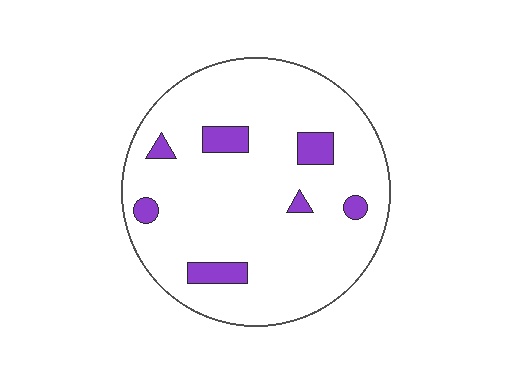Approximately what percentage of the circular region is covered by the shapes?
Approximately 10%.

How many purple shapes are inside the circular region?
7.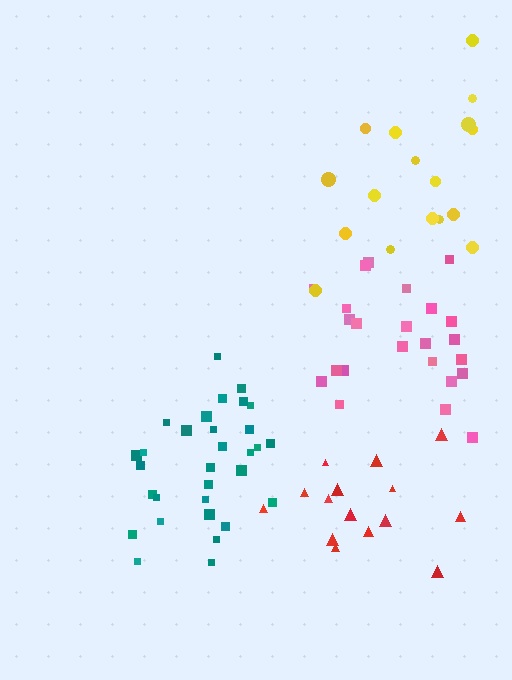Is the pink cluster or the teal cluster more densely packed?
Teal.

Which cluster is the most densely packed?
Teal.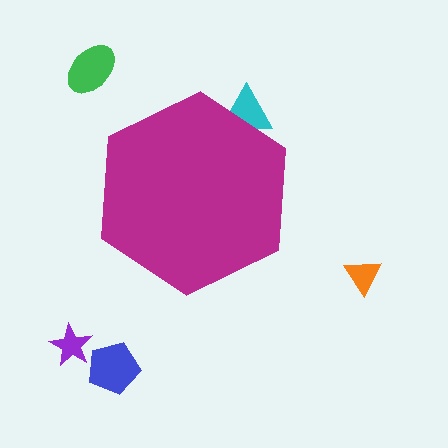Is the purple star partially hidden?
No, the purple star is fully visible.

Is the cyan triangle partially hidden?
Yes, the cyan triangle is partially hidden behind the magenta hexagon.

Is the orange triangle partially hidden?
No, the orange triangle is fully visible.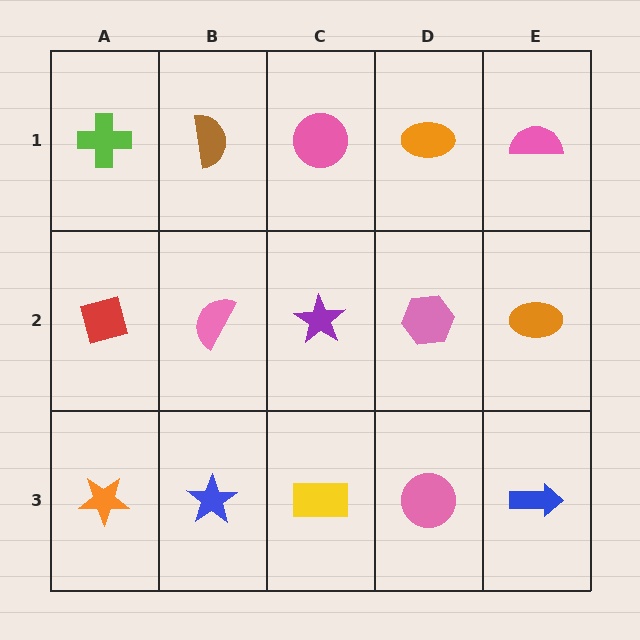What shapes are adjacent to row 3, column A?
A red square (row 2, column A), a blue star (row 3, column B).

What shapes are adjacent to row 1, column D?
A pink hexagon (row 2, column D), a pink circle (row 1, column C), a pink semicircle (row 1, column E).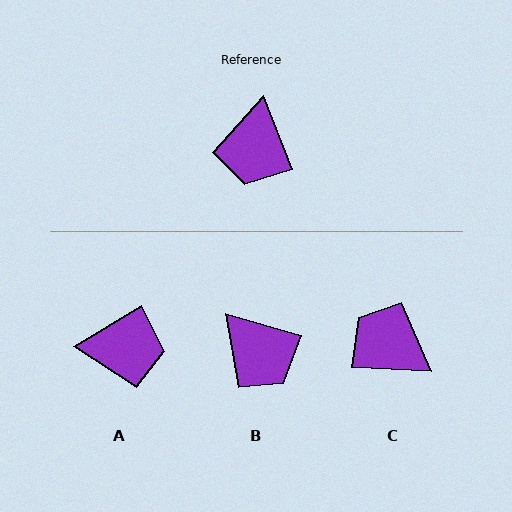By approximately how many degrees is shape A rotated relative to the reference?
Approximately 99 degrees counter-clockwise.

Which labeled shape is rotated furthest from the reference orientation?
C, about 115 degrees away.